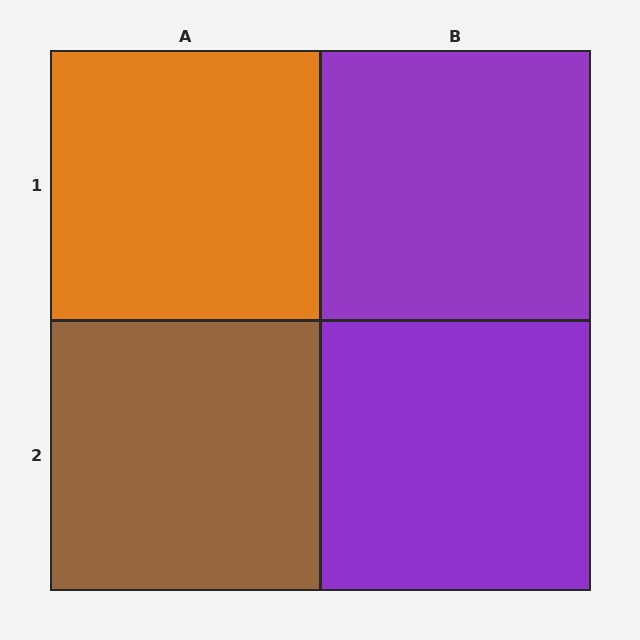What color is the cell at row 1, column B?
Purple.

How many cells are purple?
2 cells are purple.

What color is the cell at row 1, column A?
Orange.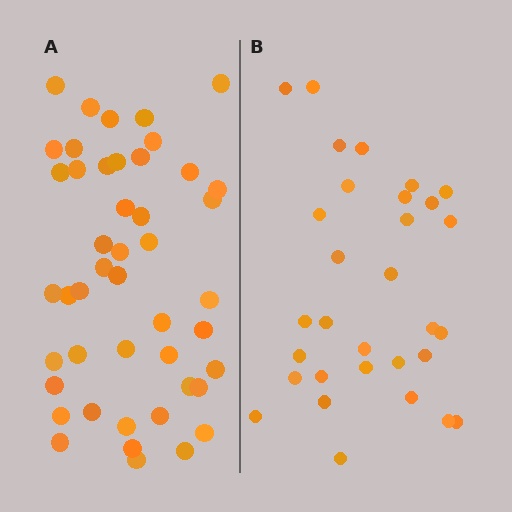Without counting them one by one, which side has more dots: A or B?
Region A (the left region) has more dots.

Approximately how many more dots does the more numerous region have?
Region A has approximately 15 more dots than region B.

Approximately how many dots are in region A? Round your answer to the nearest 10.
About 50 dots. (The exact count is 46, which rounds to 50.)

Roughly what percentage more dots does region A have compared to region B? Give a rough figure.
About 50% more.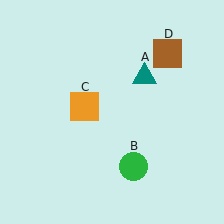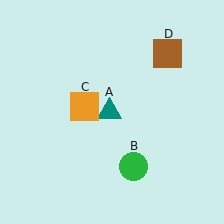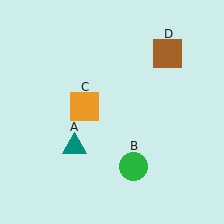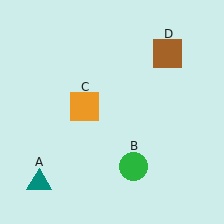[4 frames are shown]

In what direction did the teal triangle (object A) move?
The teal triangle (object A) moved down and to the left.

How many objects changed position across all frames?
1 object changed position: teal triangle (object A).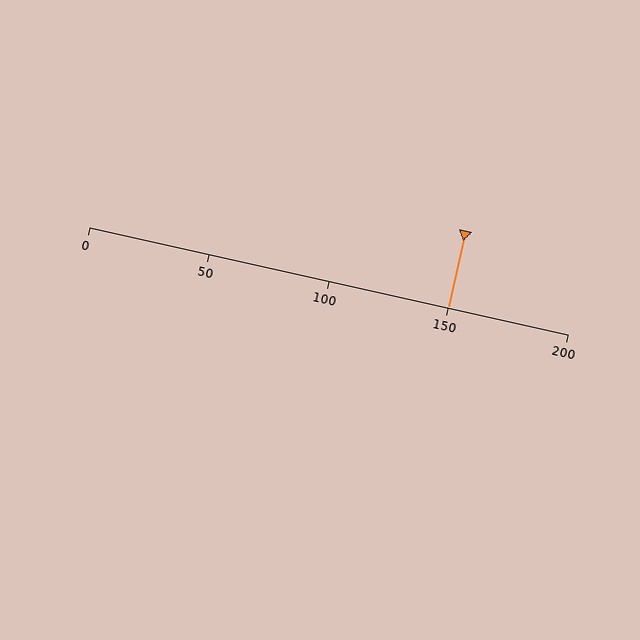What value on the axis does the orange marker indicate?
The marker indicates approximately 150.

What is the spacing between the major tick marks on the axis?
The major ticks are spaced 50 apart.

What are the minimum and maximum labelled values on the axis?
The axis runs from 0 to 200.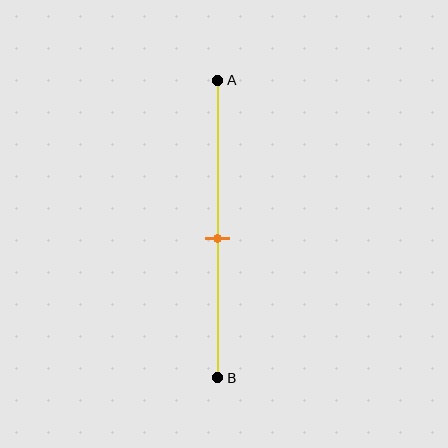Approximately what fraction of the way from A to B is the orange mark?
The orange mark is approximately 55% of the way from A to B.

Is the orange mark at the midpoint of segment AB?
No, the mark is at about 55% from A, not at the 50% midpoint.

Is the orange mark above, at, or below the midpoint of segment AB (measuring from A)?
The orange mark is below the midpoint of segment AB.